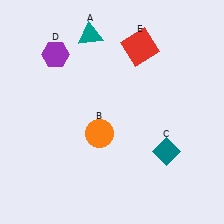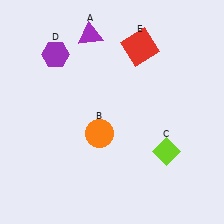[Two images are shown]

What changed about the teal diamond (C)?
In Image 1, C is teal. In Image 2, it changed to lime.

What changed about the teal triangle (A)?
In Image 1, A is teal. In Image 2, it changed to purple.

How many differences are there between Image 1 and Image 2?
There are 2 differences between the two images.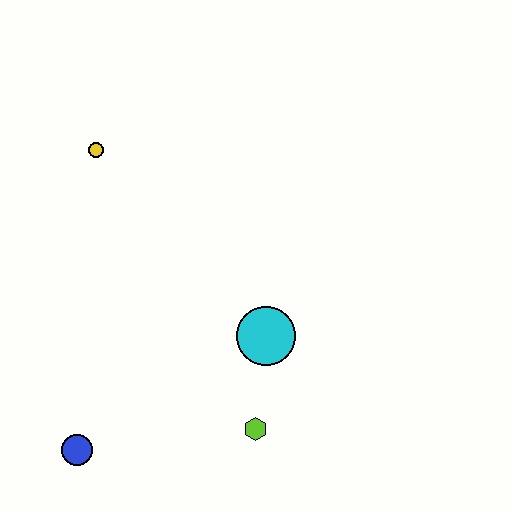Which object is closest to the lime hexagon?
The cyan circle is closest to the lime hexagon.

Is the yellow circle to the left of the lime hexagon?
Yes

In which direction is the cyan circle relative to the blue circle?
The cyan circle is to the right of the blue circle.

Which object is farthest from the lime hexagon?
The yellow circle is farthest from the lime hexagon.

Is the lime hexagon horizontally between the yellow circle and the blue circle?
No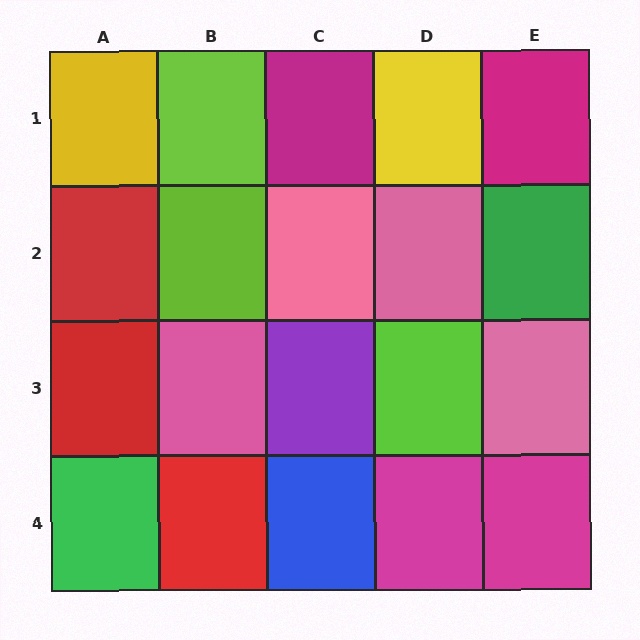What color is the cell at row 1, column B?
Lime.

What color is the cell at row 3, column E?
Pink.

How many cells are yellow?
2 cells are yellow.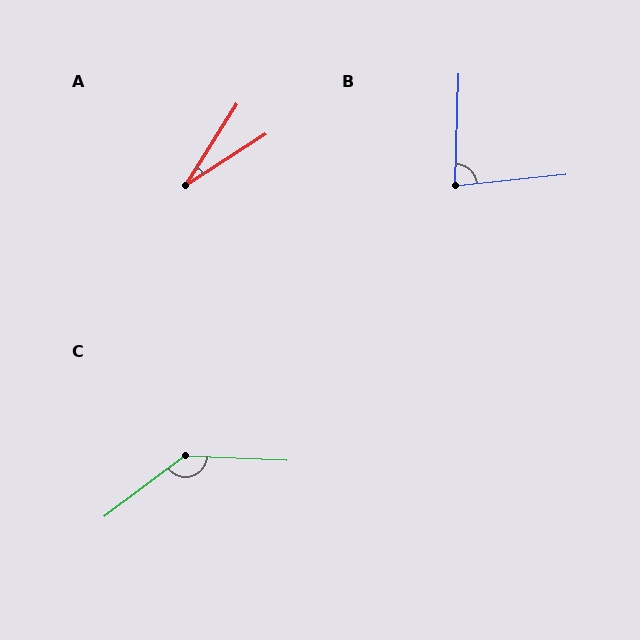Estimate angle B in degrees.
Approximately 82 degrees.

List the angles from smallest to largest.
A (25°), B (82°), C (141°).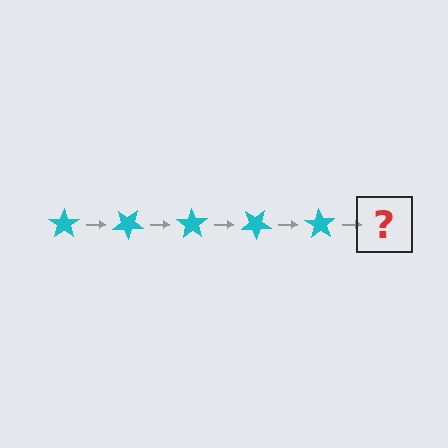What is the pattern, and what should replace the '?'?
The pattern is that the star rotates 35 degrees each step. The '?' should be a cyan star rotated 175 degrees.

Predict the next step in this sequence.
The next step is a cyan star rotated 175 degrees.